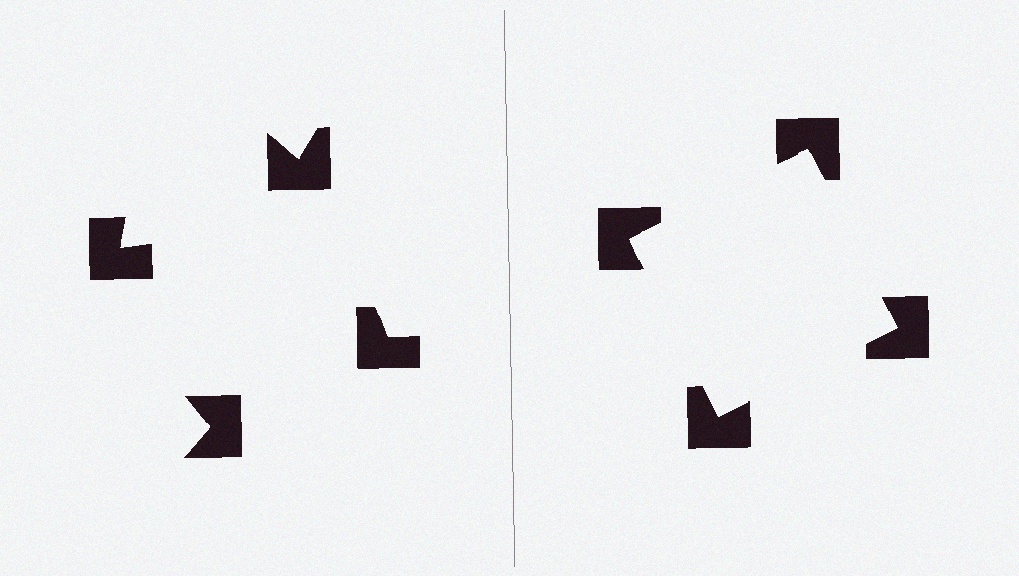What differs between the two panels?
The notched squares are positioned identically on both sides; only the wedge orientations differ. On the right they align to a square; on the left they are misaligned.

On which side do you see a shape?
An illusory square appears on the right side. On the left side the wedge cuts are rotated, so no coherent shape forms.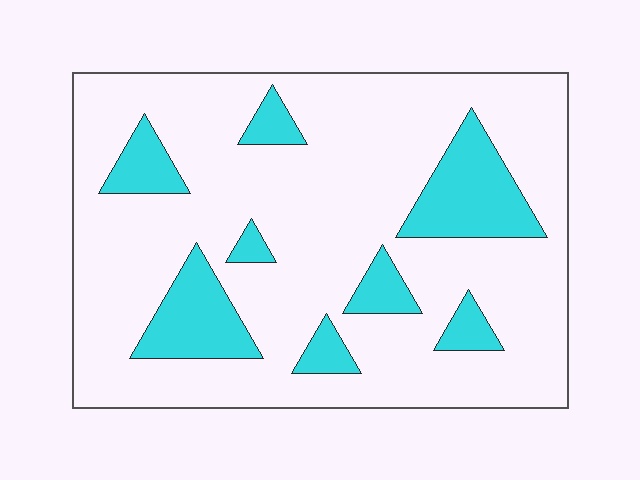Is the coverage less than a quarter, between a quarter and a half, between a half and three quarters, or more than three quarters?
Less than a quarter.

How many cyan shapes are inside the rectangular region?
8.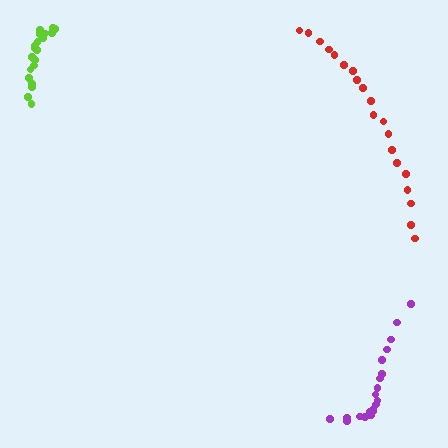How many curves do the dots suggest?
There are 3 distinct paths.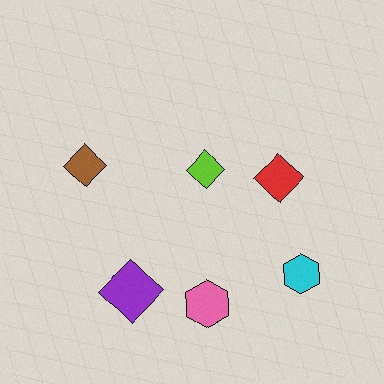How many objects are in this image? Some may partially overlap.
There are 6 objects.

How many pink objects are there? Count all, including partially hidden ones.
There is 1 pink object.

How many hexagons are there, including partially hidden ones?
There are 2 hexagons.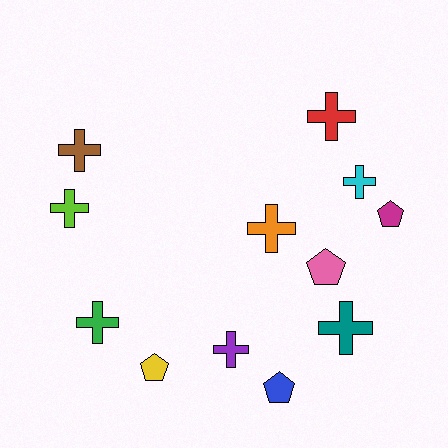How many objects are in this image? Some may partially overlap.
There are 12 objects.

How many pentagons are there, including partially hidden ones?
There are 4 pentagons.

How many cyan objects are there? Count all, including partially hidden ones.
There is 1 cyan object.